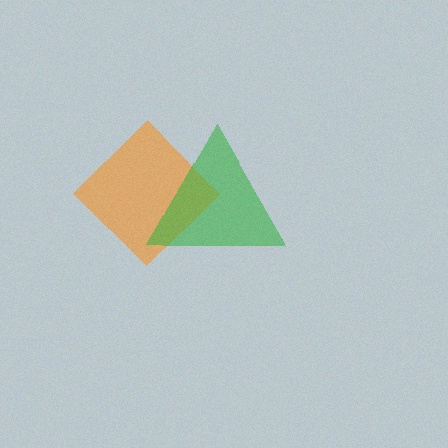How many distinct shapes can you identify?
There are 2 distinct shapes: an orange diamond, a green triangle.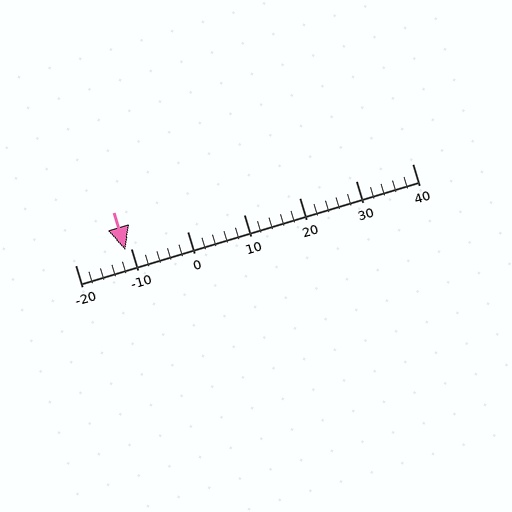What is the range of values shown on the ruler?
The ruler shows values from -20 to 40.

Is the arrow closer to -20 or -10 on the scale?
The arrow is closer to -10.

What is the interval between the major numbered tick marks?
The major tick marks are spaced 10 units apart.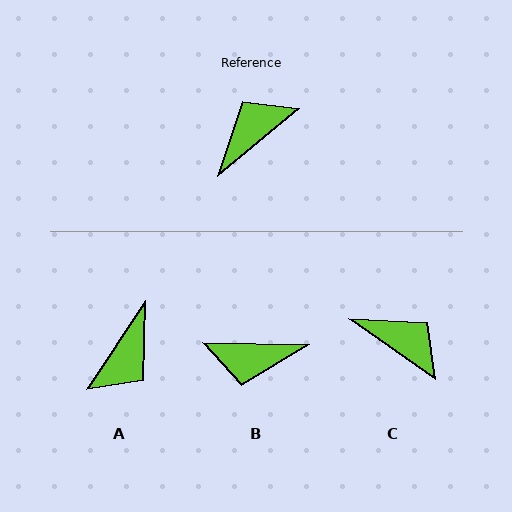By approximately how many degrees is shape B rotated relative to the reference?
Approximately 139 degrees counter-clockwise.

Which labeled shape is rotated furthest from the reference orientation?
A, about 163 degrees away.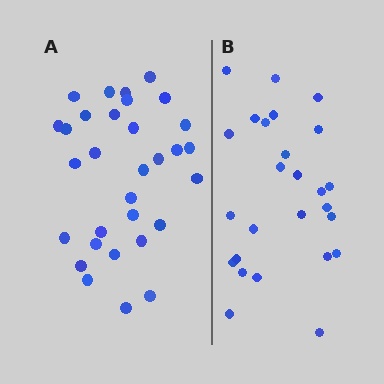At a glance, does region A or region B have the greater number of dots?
Region A (the left region) has more dots.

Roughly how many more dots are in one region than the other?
Region A has about 5 more dots than region B.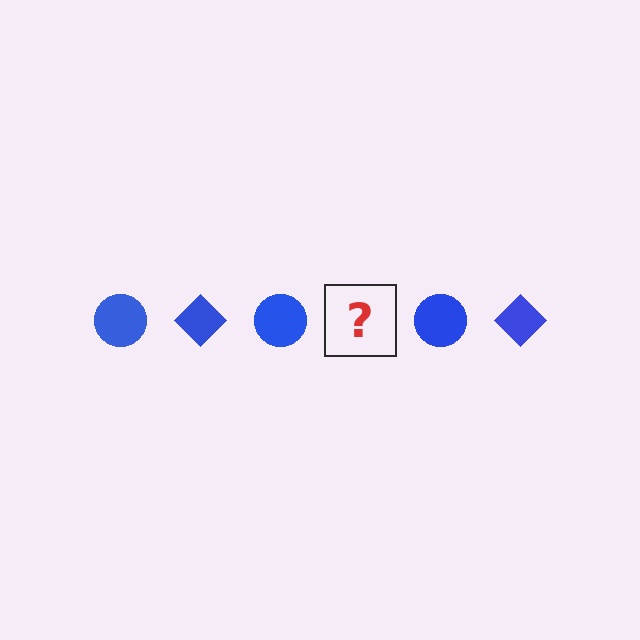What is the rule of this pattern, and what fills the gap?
The rule is that the pattern cycles through circle, diamond shapes in blue. The gap should be filled with a blue diamond.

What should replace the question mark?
The question mark should be replaced with a blue diamond.